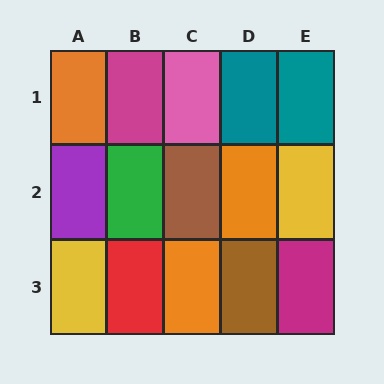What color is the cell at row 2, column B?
Green.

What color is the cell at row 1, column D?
Teal.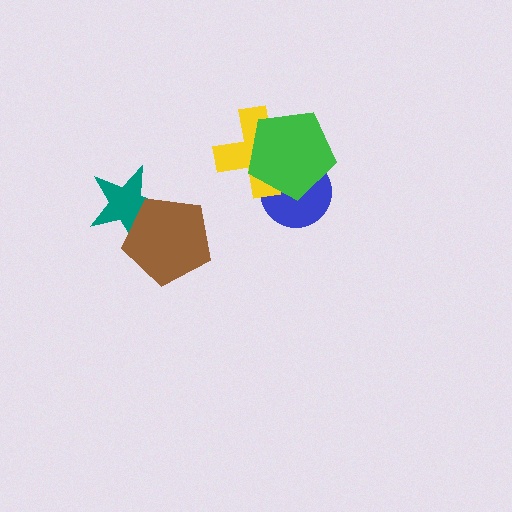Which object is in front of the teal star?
The brown pentagon is in front of the teal star.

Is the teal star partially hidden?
Yes, it is partially covered by another shape.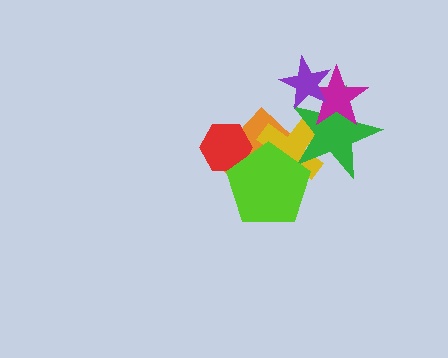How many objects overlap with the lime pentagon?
3 objects overlap with the lime pentagon.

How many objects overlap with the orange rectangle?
3 objects overlap with the orange rectangle.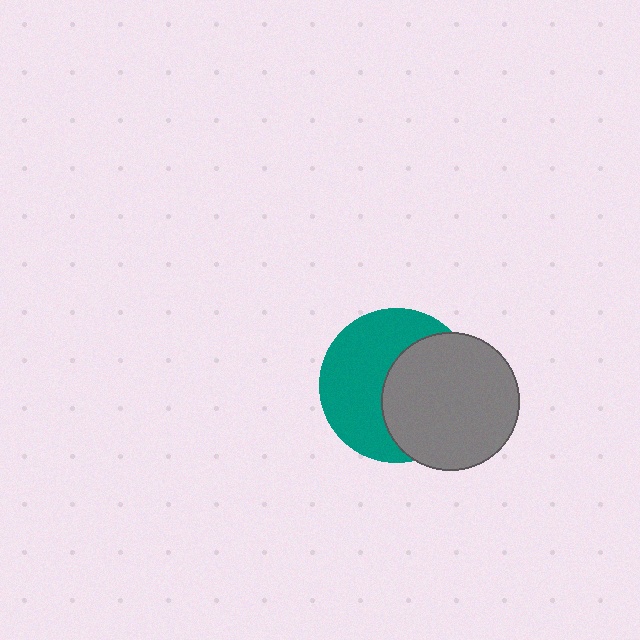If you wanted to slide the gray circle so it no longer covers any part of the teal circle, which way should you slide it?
Slide it right — that is the most direct way to separate the two shapes.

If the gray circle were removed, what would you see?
You would see the complete teal circle.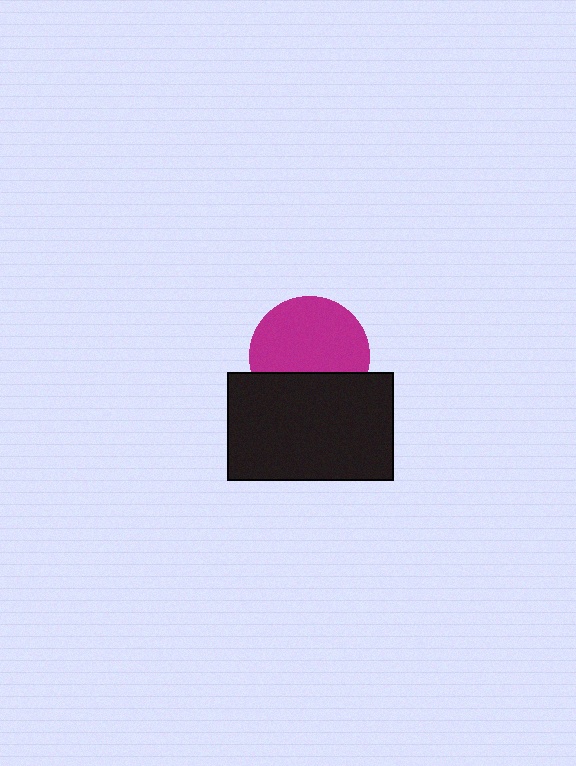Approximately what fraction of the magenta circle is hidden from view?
Roughly 34% of the magenta circle is hidden behind the black rectangle.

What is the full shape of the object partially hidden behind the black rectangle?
The partially hidden object is a magenta circle.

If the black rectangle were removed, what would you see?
You would see the complete magenta circle.